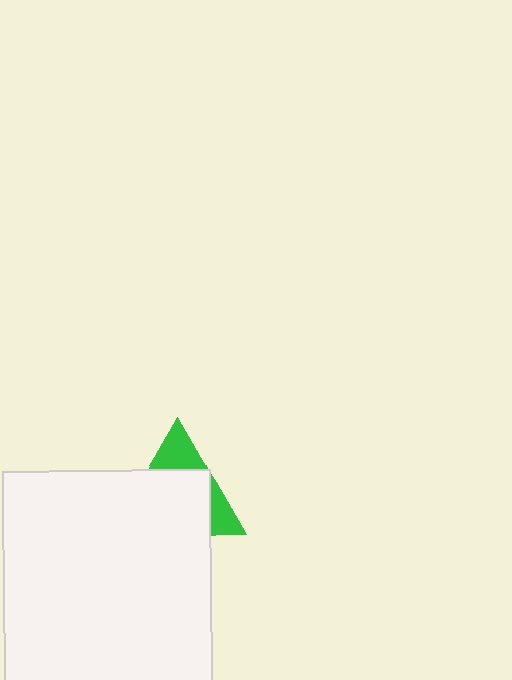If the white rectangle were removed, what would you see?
You would see the complete green triangle.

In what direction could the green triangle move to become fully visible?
The green triangle could move up. That would shift it out from behind the white rectangle entirely.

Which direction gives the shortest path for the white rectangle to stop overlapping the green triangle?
Moving down gives the shortest separation.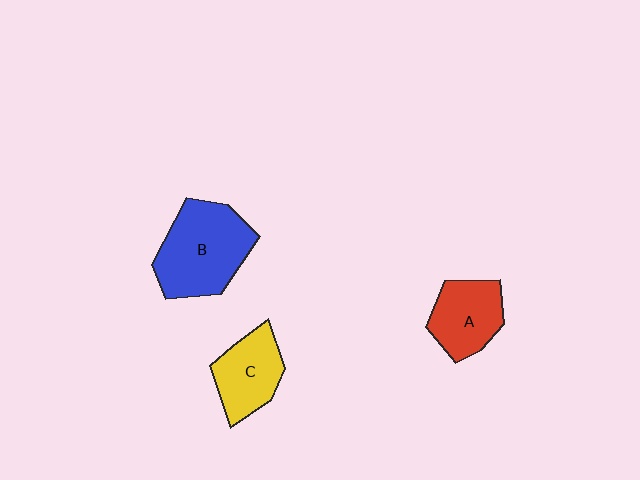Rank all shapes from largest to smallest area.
From largest to smallest: B (blue), C (yellow), A (red).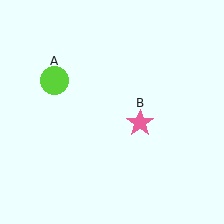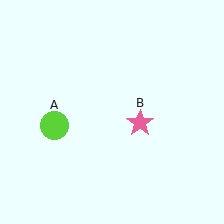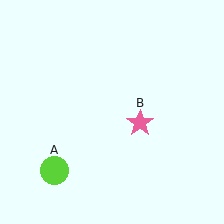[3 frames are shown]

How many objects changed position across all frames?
1 object changed position: lime circle (object A).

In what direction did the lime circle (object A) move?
The lime circle (object A) moved down.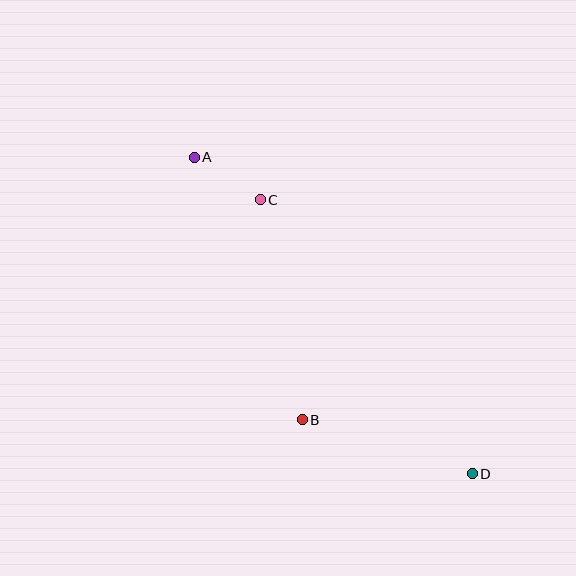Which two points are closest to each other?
Points A and C are closest to each other.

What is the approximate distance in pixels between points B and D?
The distance between B and D is approximately 179 pixels.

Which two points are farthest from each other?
Points A and D are farthest from each other.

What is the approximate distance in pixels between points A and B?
The distance between A and B is approximately 284 pixels.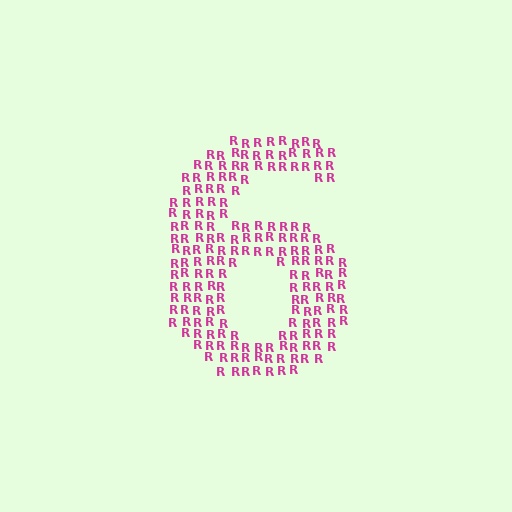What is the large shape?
The large shape is the digit 6.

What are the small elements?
The small elements are letter R's.